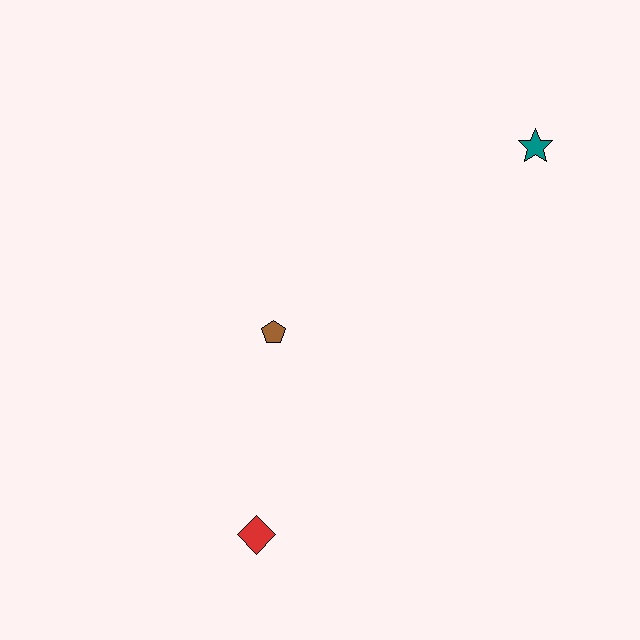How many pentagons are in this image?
There is 1 pentagon.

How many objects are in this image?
There are 3 objects.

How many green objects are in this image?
There are no green objects.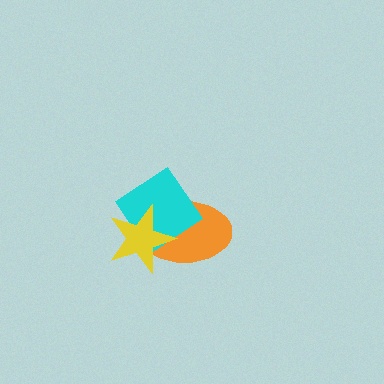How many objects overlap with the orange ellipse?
2 objects overlap with the orange ellipse.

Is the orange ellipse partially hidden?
Yes, it is partially covered by another shape.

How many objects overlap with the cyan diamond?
2 objects overlap with the cyan diamond.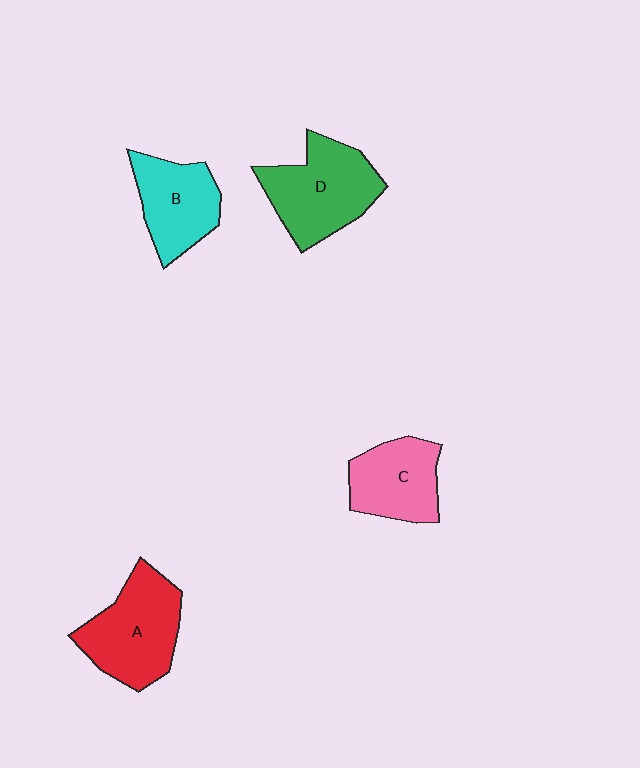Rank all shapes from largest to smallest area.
From largest to smallest: D (green), A (red), B (cyan), C (pink).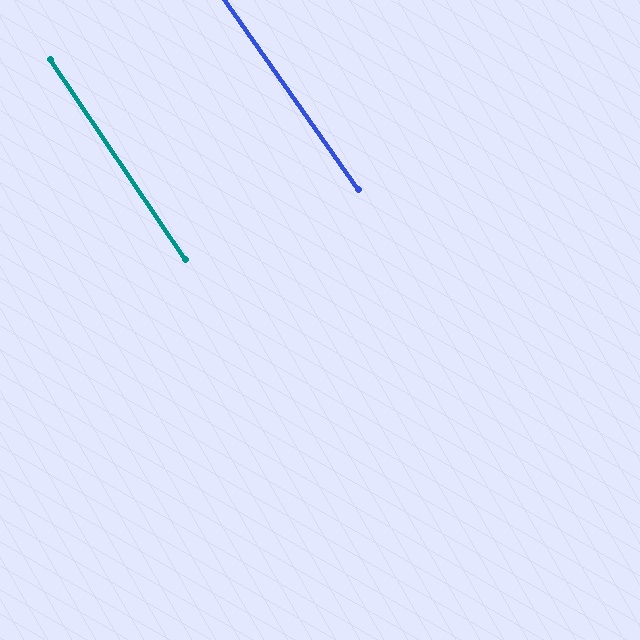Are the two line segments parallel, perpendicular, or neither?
Parallel — their directions differ by only 0.9°.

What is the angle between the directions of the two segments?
Approximately 1 degree.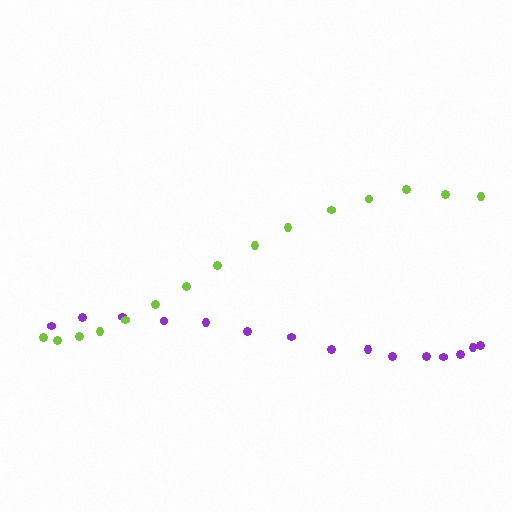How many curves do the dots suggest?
There are 2 distinct paths.